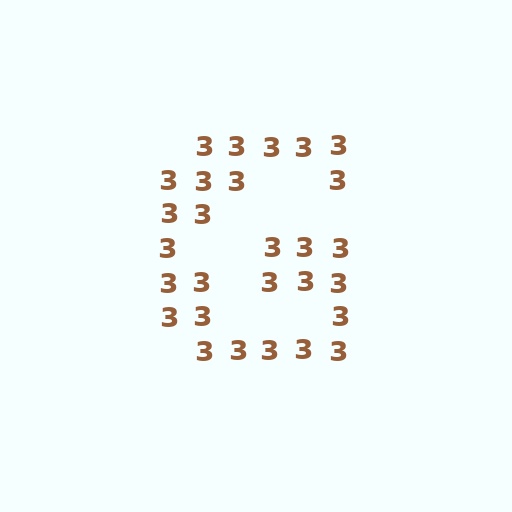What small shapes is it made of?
It is made of small digit 3's.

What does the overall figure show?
The overall figure shows the letter G.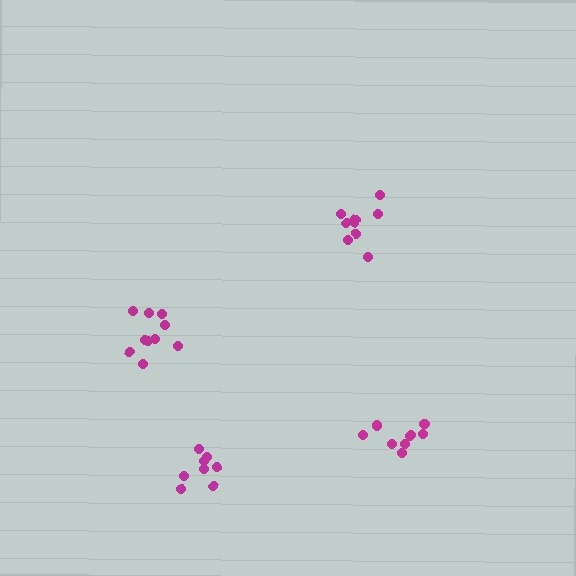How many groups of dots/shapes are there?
There are 4 groups.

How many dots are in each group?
Group 1: 10 dots, Group 2: 11 dots, Group 3: 8 dots, Group 4: 10 dots (39 total).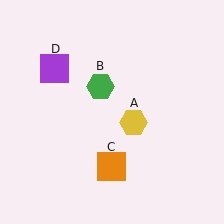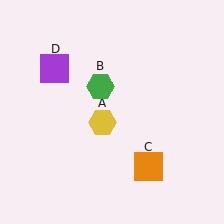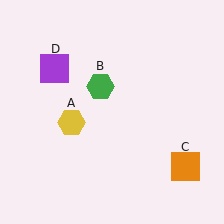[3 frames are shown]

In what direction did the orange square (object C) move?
The orange square (object C) moved right.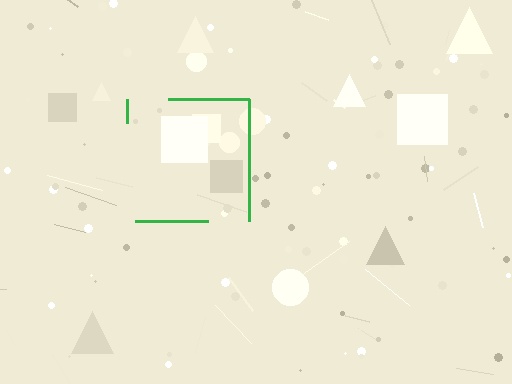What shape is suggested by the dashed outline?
The dashed outline suggests a square.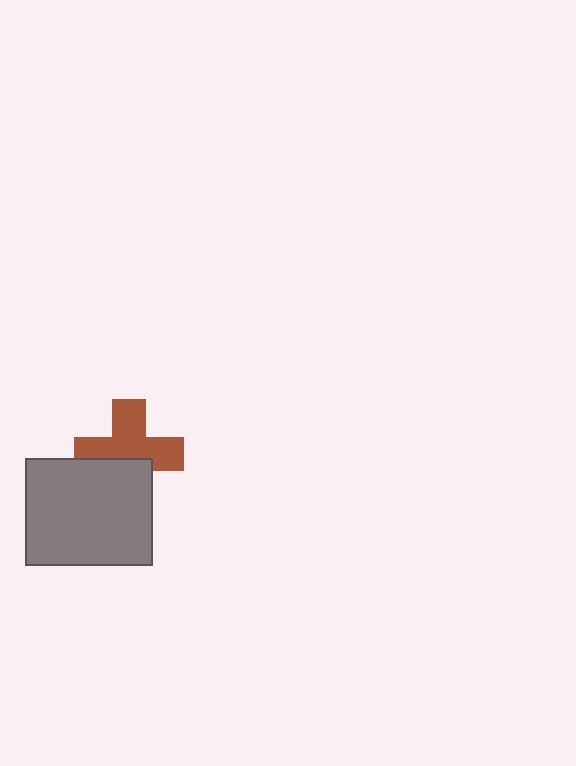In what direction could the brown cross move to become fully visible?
The brown cross could move up. That would shift it out from behind the gray rectangle entirely.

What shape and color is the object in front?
The object in front is a gray rectangle.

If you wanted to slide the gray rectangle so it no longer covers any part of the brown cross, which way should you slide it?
Slide it down — that is the most direct way to separate the two shapes.